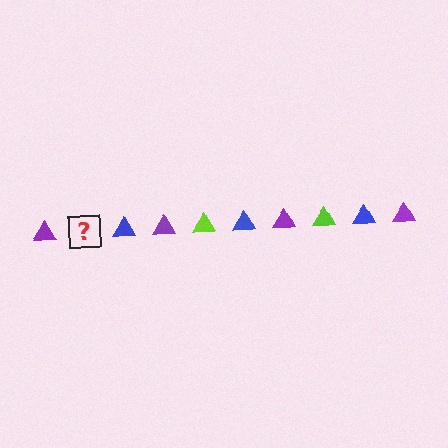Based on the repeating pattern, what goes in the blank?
The blank should be a lime triangle.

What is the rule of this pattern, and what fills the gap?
The rule is that the pattern cycles through purple, lime, blue triangles. The gap should be filled with a lime triangle.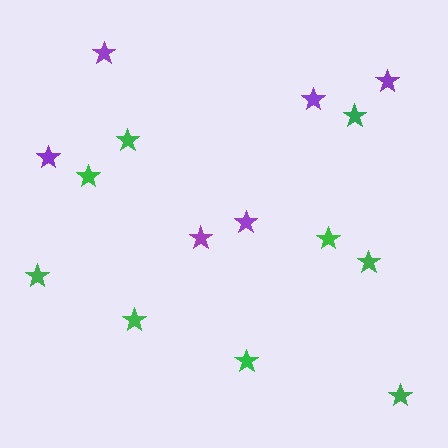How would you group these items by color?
There are 2 groups: one group of purple stars (6) and one group of green stars (9).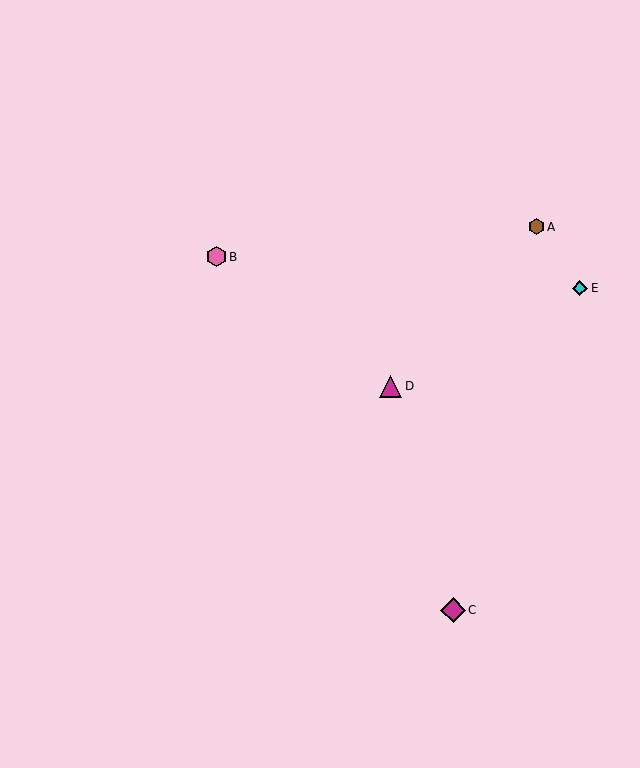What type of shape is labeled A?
Shape A is a brown hexagon.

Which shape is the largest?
The magenta diamond (labeled C) is the largest.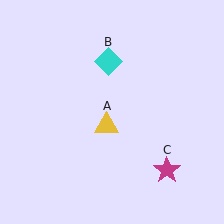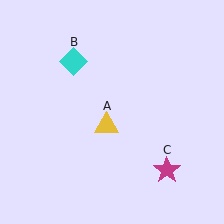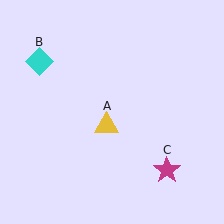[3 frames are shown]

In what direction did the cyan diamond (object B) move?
The cyan diamond (object B) moved left.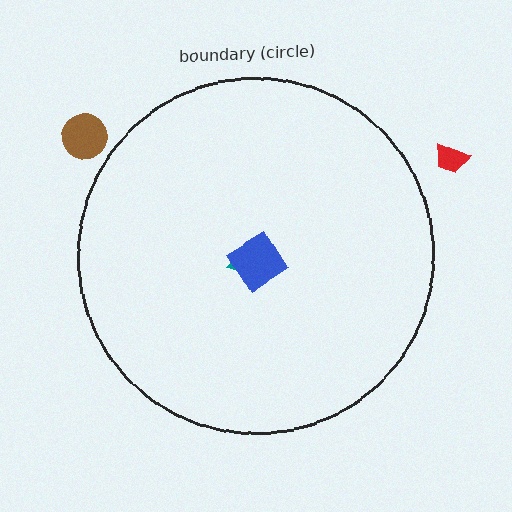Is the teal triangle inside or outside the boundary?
Inside.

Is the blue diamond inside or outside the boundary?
Inside.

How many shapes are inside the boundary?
3 inside, 2 outside.